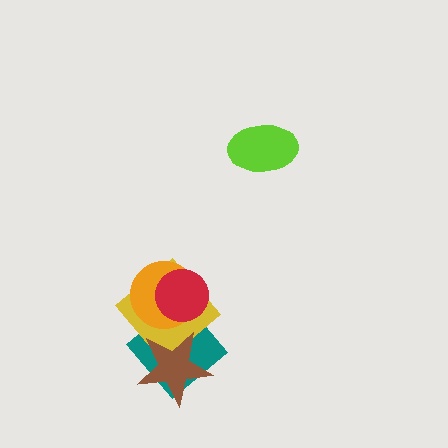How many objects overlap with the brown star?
2 objects overlap with the brown star.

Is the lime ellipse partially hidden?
No, no other shape covers it.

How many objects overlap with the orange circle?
3 objects overlap with the orange circle.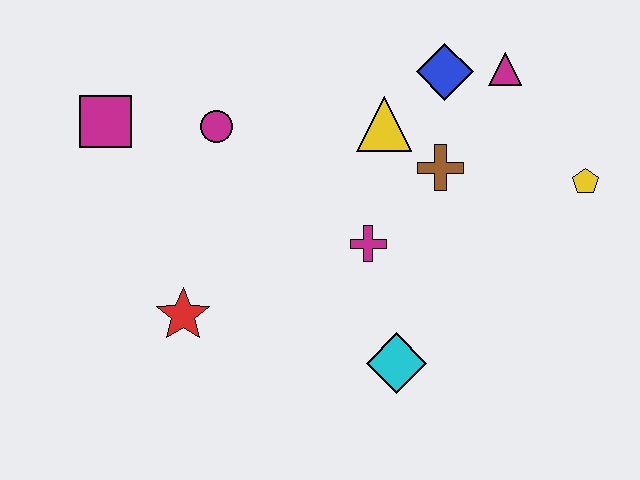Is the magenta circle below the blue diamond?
Yes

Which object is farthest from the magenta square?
The yellow pentagon is farthest from the magenta square.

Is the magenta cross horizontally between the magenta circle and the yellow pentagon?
Yes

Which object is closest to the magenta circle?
The magenta square is closest to the magenta circle.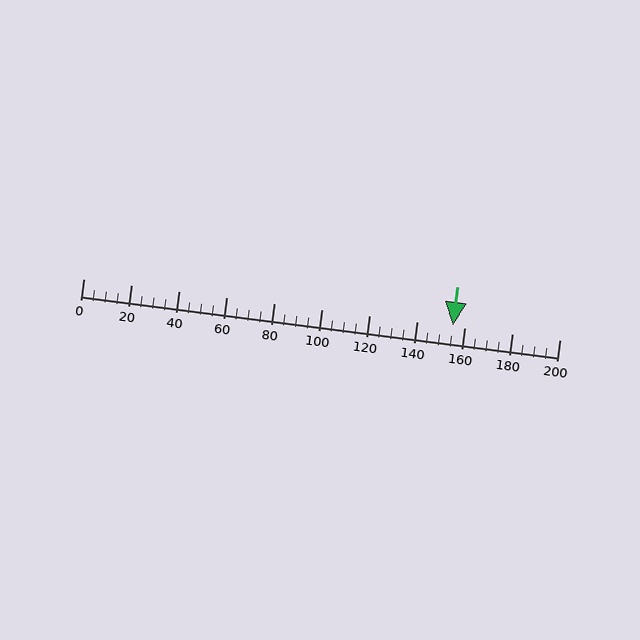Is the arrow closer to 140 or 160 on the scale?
The arrow is closer to 160.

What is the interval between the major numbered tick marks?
The major tick marks are spaced 20 units apart.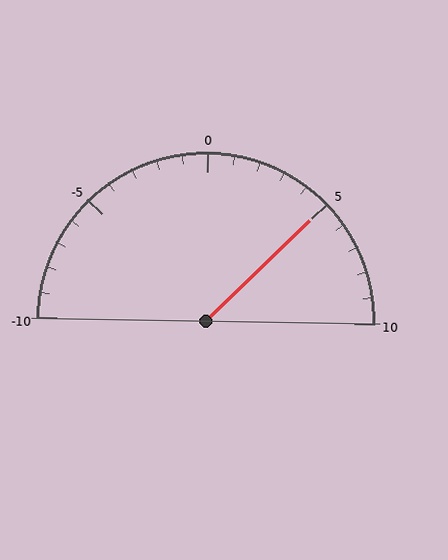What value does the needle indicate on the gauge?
The needle indicates approximately 5.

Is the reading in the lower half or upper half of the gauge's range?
The reading is in the upper half of the range (-10 to 10).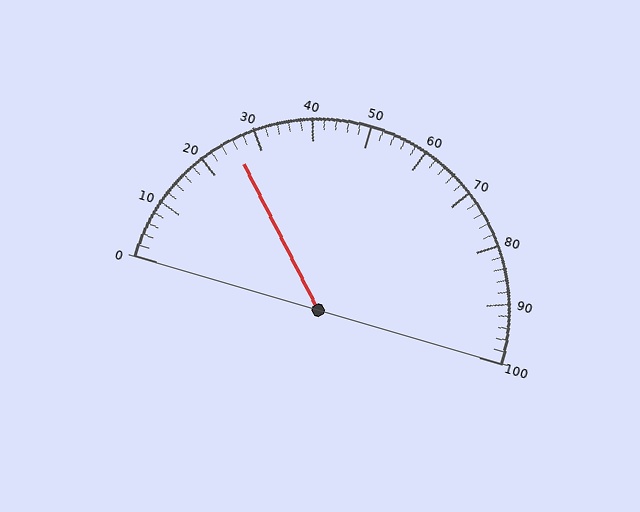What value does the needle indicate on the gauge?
The needle indicates approximately 26.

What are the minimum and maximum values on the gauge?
The gauge ranges from 0 to 100.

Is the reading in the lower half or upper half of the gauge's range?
The reading is in the lower half of the range (0 to 100).